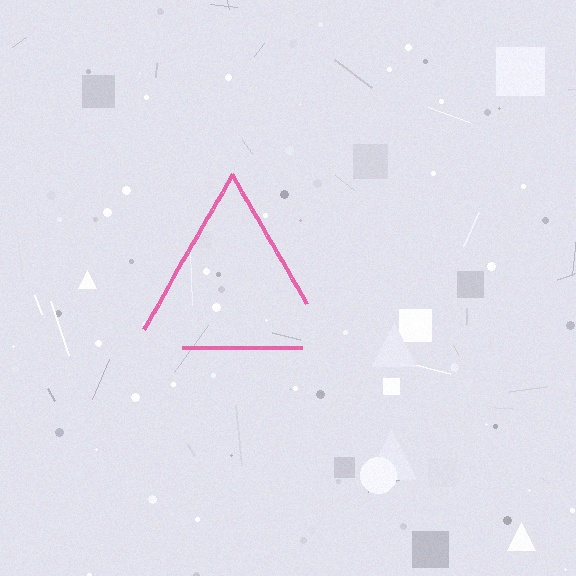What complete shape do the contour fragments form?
The contour fragments form a triangle.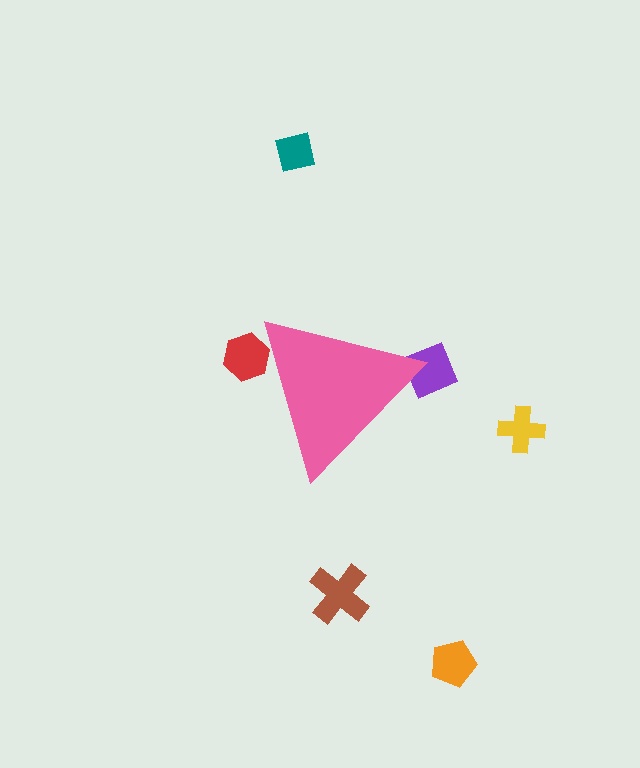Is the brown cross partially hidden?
No, the brown cross is fully visible.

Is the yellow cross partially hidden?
No, the yellow cross is fully visible.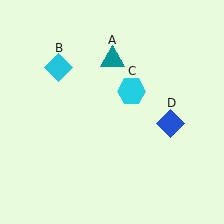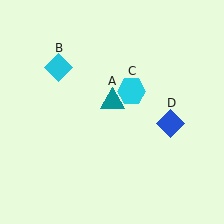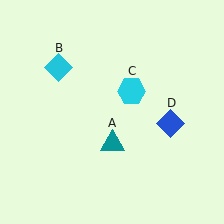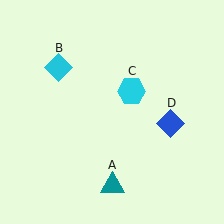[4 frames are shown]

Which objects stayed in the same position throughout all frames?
Cyan diamond (object B) and cyan hexagon (object C) and blue diamond (object D) remained stationary.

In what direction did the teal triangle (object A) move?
The teal triangle (object A) moved down.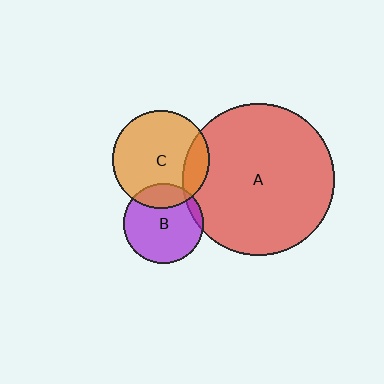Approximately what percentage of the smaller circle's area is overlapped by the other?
Approximately 20%.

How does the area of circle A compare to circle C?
Approximately 2.4 times.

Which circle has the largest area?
Circle A (red).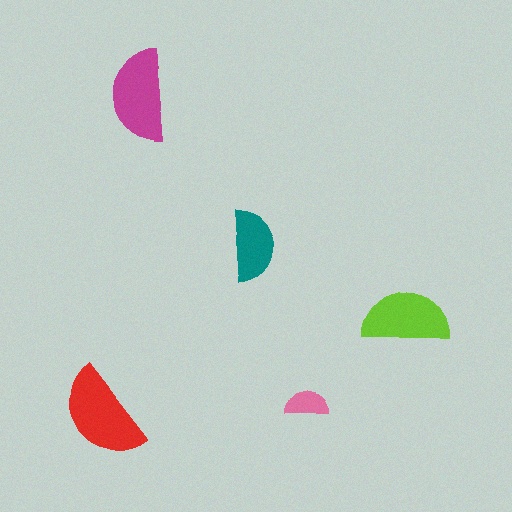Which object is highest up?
The magenta semicircle is topmost.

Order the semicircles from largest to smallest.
the red one, the magenta one, the lime one, the teal one, the pink one.